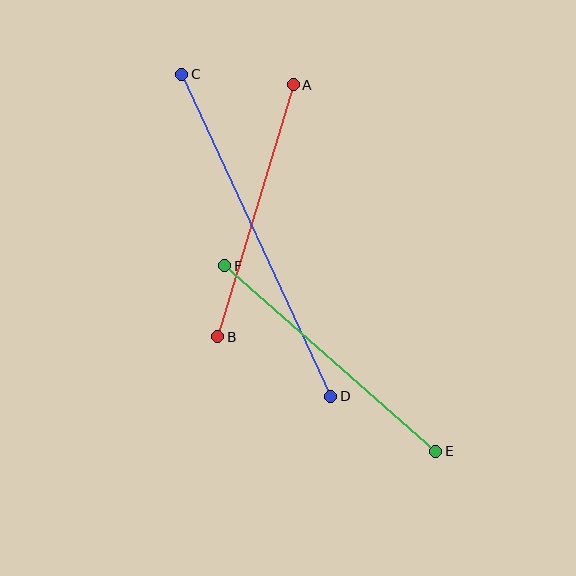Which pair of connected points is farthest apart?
Points C and D are farthest apart.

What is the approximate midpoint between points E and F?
The midpoint is at approximately (330, 358) pixels.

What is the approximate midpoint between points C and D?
The midpoint is at approximately (256, 235) pixels.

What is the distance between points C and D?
The distance is approximately 355 pixels.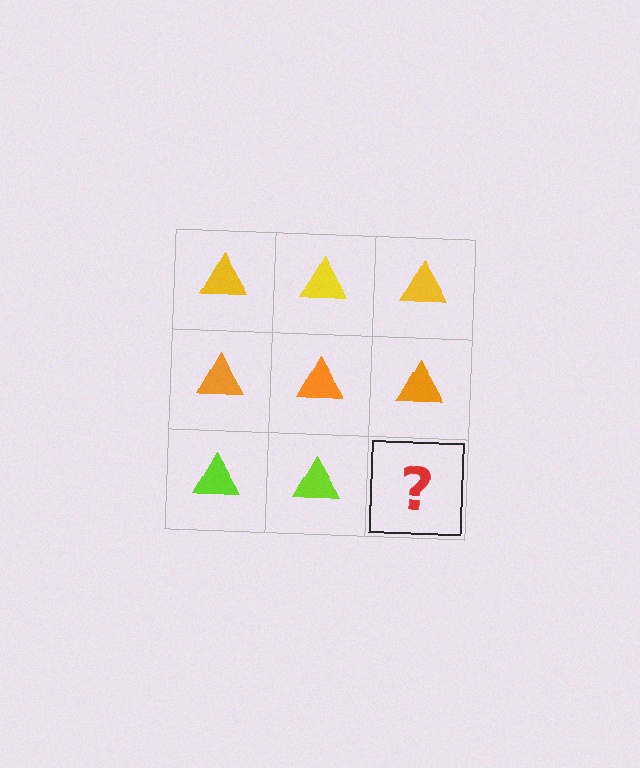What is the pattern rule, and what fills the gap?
The rule is that each row has a consistent color. The gap should be filled with a lime triangle.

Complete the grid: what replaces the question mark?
The question mark should be replaced with a lime triangle.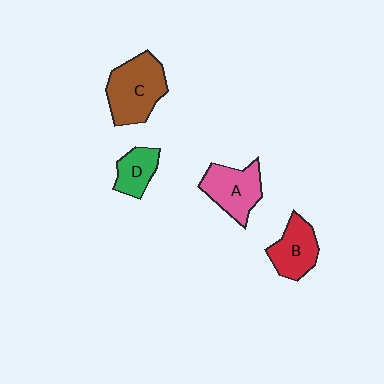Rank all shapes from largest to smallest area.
From largest to smallest: C (brown), A (pink), B (red), D (green).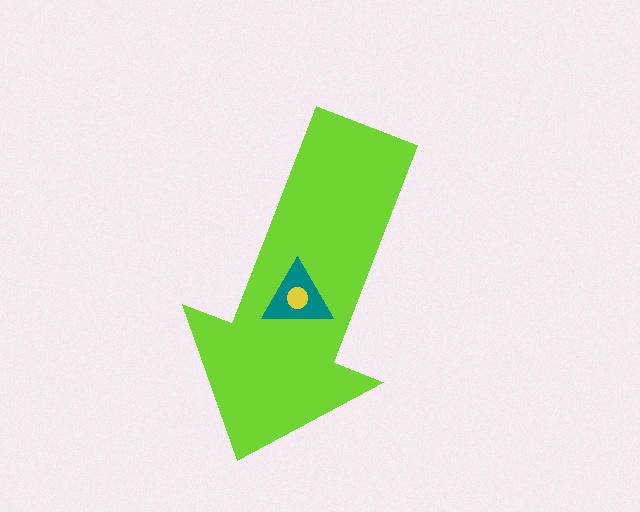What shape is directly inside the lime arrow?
The teal triangle.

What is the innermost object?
The yellow circle.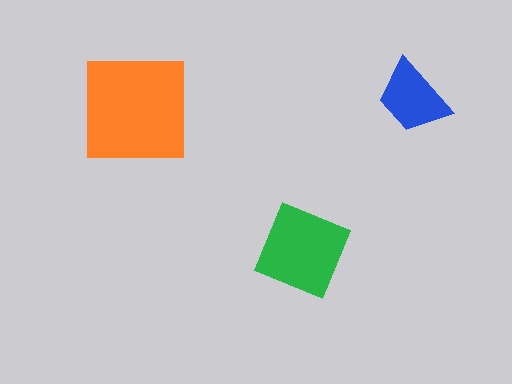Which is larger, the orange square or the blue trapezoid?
The orange square.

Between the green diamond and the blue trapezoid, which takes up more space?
The green diamond.